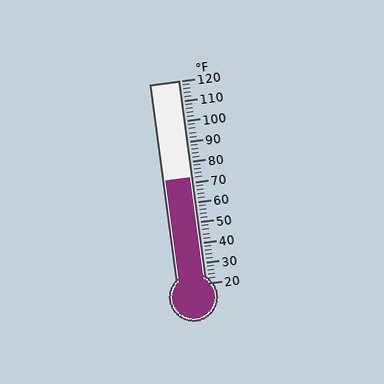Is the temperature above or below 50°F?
The temperature is above 50°F.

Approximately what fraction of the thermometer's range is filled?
The thermometer is filled to approximately 50% of its range.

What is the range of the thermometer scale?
The thermometer scale ranges from 20°F to 120°F.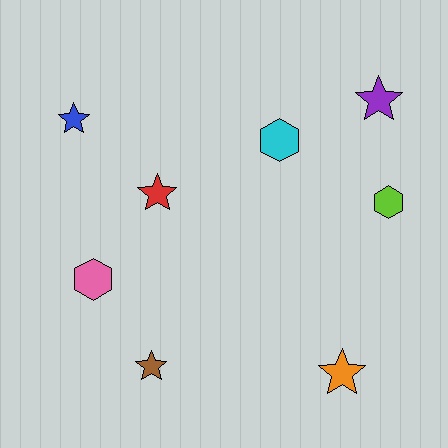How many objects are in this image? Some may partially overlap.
There are 8 objects.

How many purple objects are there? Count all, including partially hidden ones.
There is 1 purple object.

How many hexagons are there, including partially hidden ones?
There are 3 hexagons.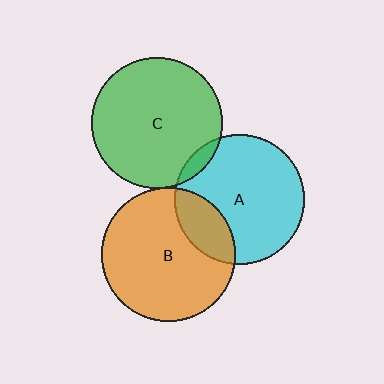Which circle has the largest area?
Circle B (orange).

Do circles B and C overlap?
Yes.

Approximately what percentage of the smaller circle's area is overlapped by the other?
Approximately 5%.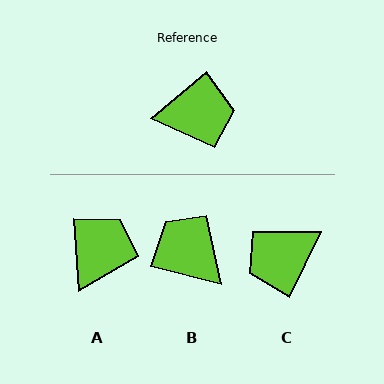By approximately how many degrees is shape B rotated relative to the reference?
Approximately 126 degrees counter-clockwise.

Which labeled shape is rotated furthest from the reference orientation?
C, about 156 degrees away.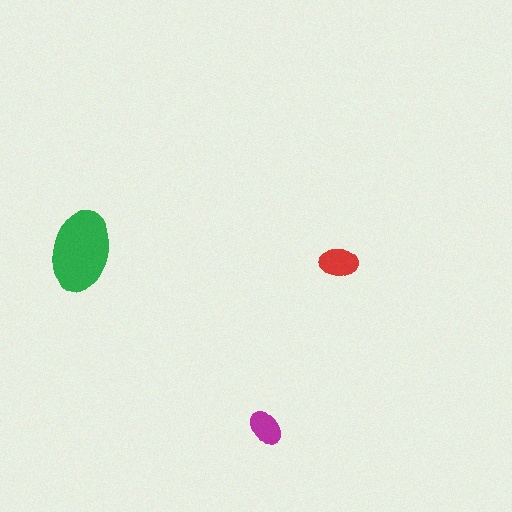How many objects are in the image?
There are 3 objects in the image.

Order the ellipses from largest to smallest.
the green one, the red one, the magenta one.